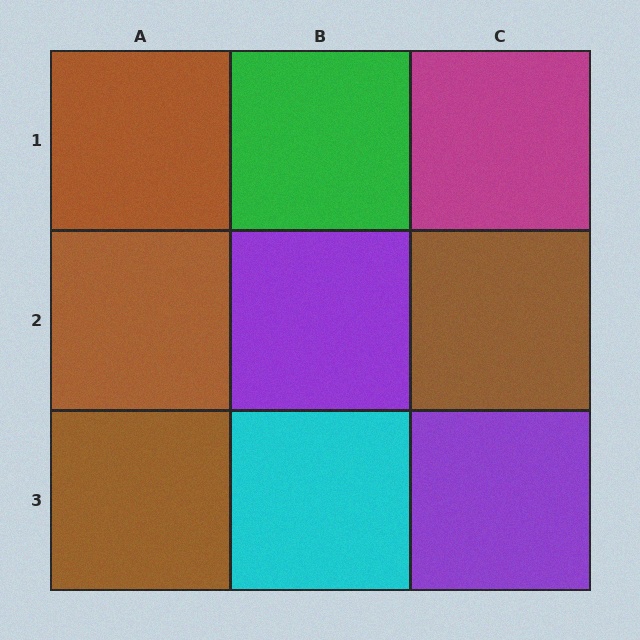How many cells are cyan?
1 cell is cyan.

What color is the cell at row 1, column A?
Brown.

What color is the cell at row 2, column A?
Brown.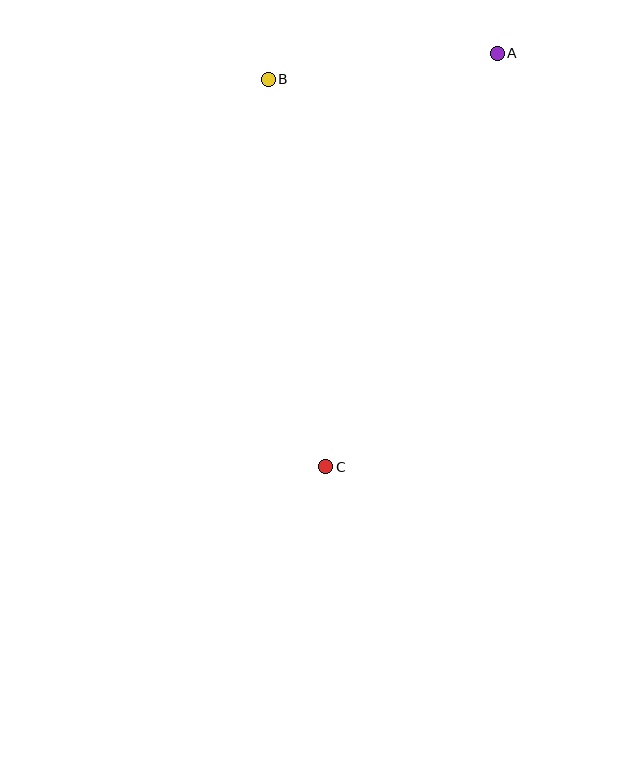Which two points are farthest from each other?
Points A and C are farthest from each other.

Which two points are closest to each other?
Points A and B are closest to each other.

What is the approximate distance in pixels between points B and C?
The distance between B and C is approximately 392 pixels.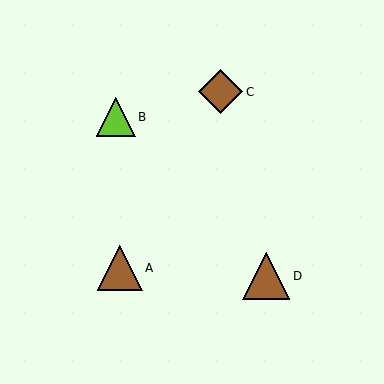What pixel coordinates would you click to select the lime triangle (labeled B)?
Click at (116, 117) to select the lime triangle B.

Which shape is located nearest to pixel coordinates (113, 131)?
The lime triangle (labeled B) at (116, 117) is nearest to that location.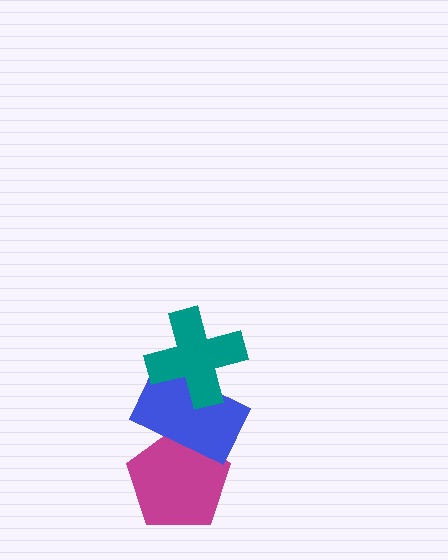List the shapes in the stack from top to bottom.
From top to bottom: the teal cross, the blue rectangle, the magenta pentagon.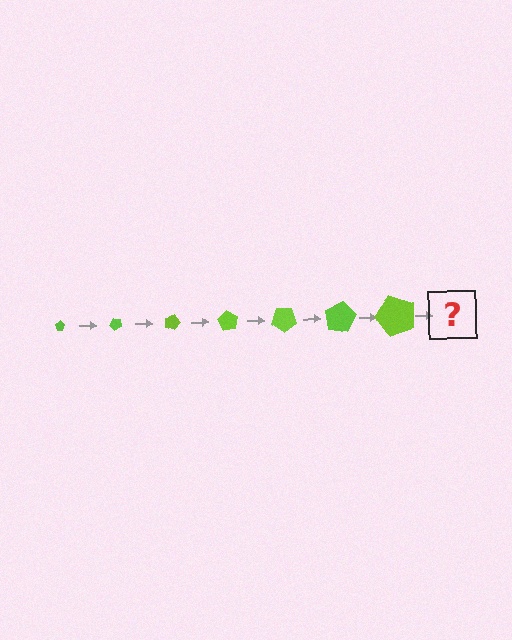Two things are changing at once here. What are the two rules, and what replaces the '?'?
The two rules are that the pentagon grows larger each step and it rotates 45 degrees each step. The '?' should be a pentagon, larger than the previous one and rotated 315 degrees from the start.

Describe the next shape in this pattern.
It should be a pentagon, larger than the previous one and rotated 315 degrees from the start.